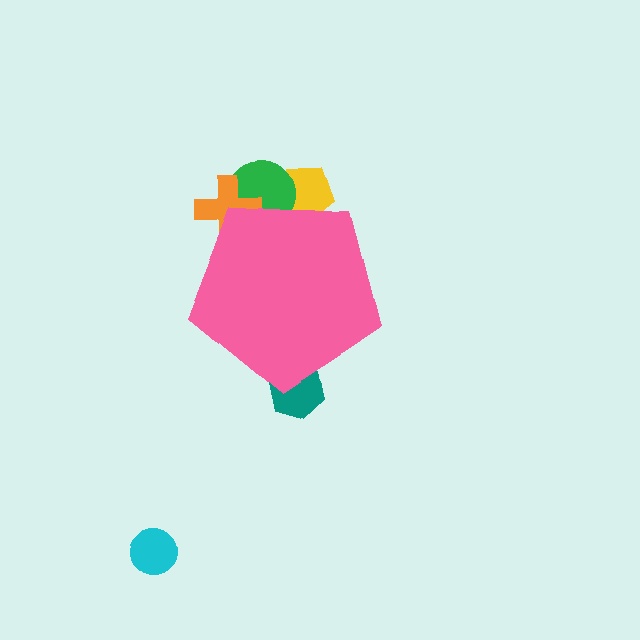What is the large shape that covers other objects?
A pink pentagon.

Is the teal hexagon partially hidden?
Yes, the teal hexagon is partially hidden behind the pink pentagon.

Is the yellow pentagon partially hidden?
Yes, the yellow pentagon is partially hidden behind the pink pentagon.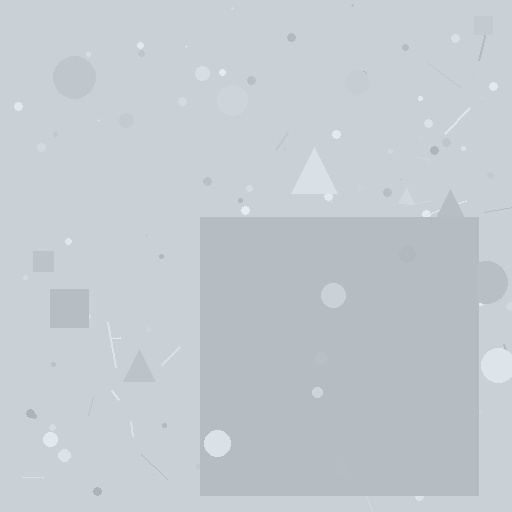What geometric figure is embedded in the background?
A square is embedded in the background.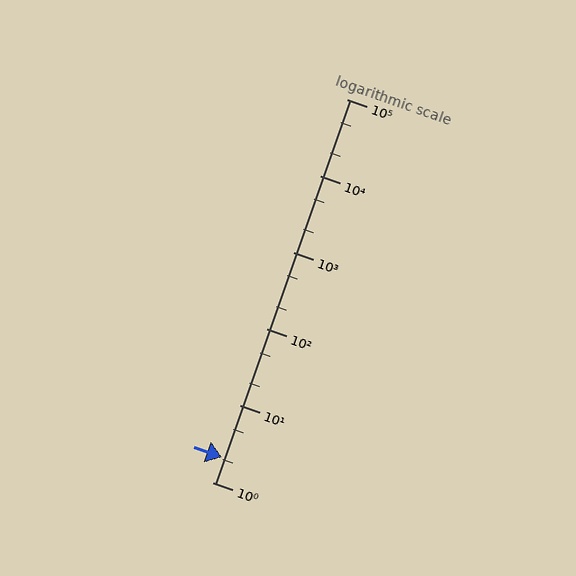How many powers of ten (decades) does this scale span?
The scale spans 5 decades, from 1 to 100000.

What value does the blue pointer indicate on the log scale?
The pointer indicates approximately 2.1.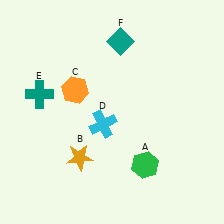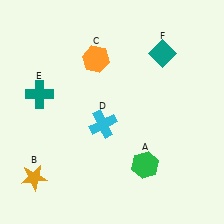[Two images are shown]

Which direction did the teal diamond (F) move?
The teal diamond (F) moved right.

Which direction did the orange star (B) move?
The orange star (B) moved left.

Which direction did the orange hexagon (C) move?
The orange hexagon (C) moved up.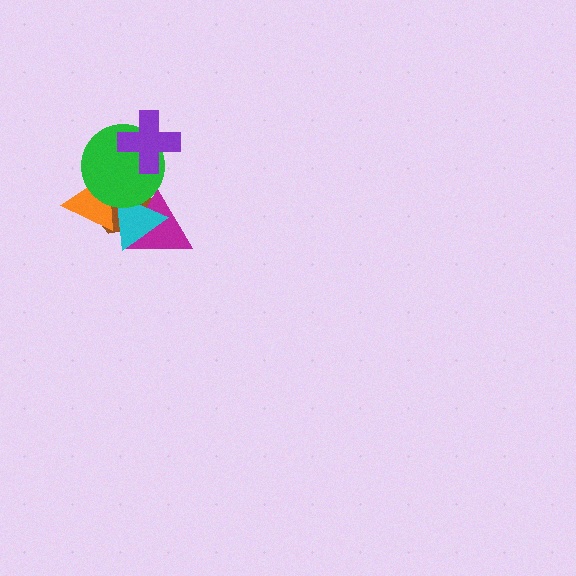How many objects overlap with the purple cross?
1 object overlaps with the purple cross.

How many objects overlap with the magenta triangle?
3 objects overlap with the magenta triangle.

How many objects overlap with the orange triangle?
3 objects overlap with the orange triangle.